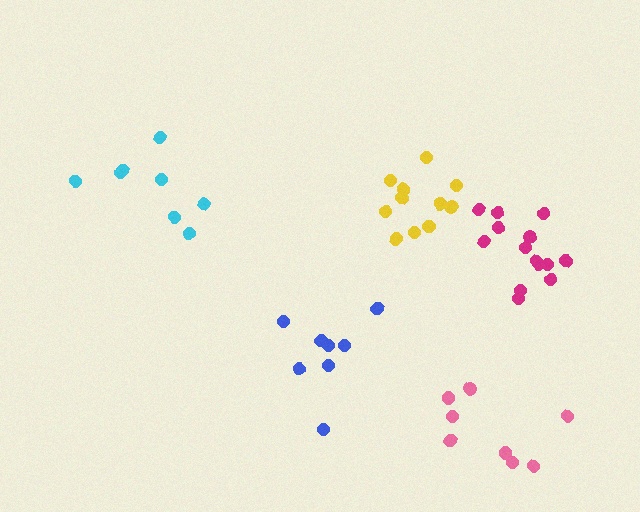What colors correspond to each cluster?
The clusters are colored: yellow, blue, pink, magenta, cyan.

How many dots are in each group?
Group 1: 11 dots, Group 2: 8 dots, Group 3: 8 dots, Group 4: 14 dots, Group 5: 8 dots (49 total).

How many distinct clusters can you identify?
There are 5 distinct clusters.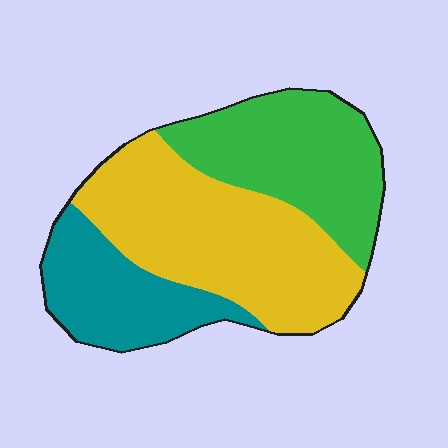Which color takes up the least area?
Teal, at roughly 25%.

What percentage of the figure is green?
Green takes up about one third (1/3) of the figure.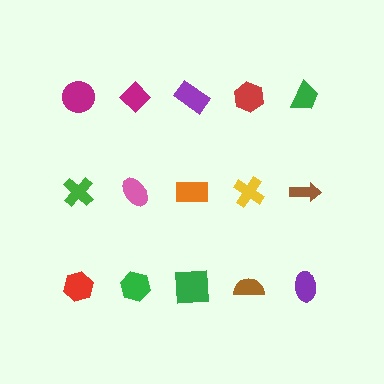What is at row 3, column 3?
A green square.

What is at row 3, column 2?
A green hexagon.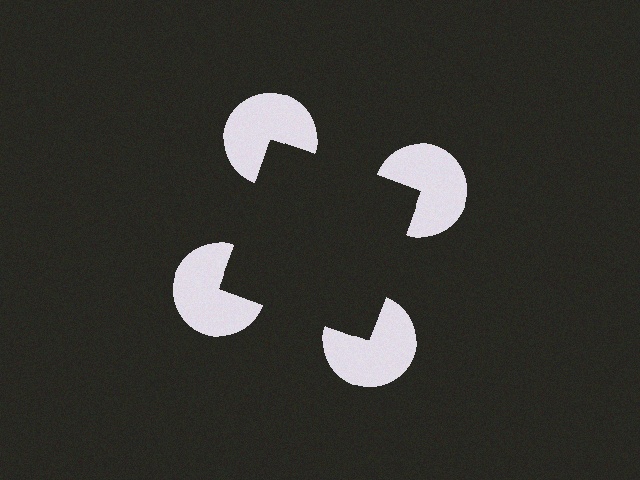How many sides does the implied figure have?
4 sides.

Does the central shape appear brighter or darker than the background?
It typically appears slightly darker than the background, even though no actual brightness change is drawn.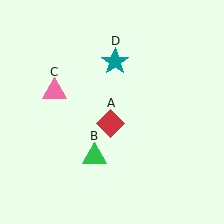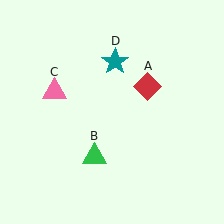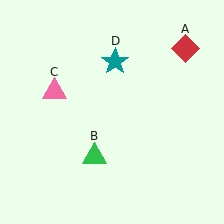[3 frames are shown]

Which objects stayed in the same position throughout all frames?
Green triangle (object B) and pink triangle (object C) and teal star (object D) remained stationary.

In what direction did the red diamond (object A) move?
The red diamond (object A) moved up and to the right.